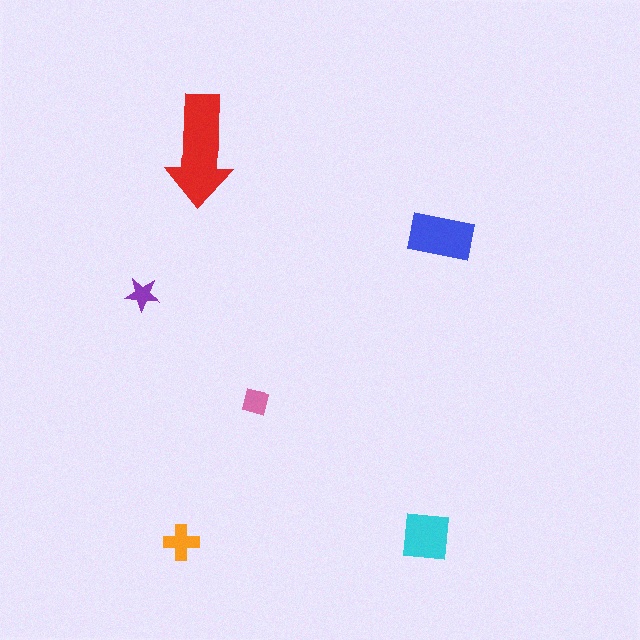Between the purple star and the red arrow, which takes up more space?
The red arrow.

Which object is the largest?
The red arrow.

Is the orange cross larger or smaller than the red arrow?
Smaller.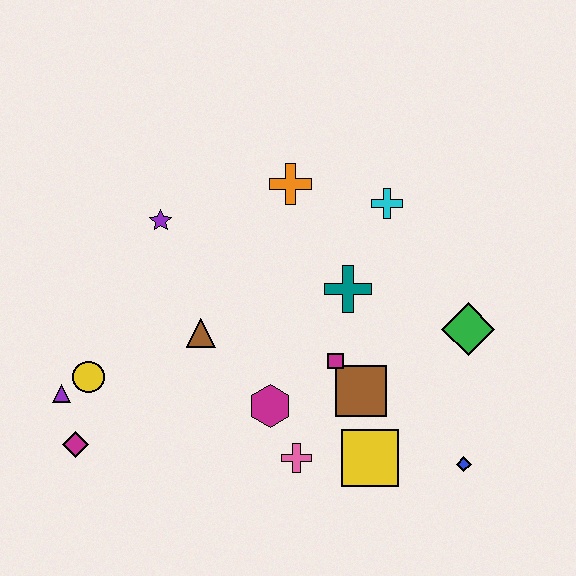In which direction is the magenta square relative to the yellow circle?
The magenta square is to the right of the yellow circle.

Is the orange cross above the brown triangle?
Yes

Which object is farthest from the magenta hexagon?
The cyan cross is farthest from the magenta hexagon.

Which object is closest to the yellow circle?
The purple triangle is closest to the yellow circle.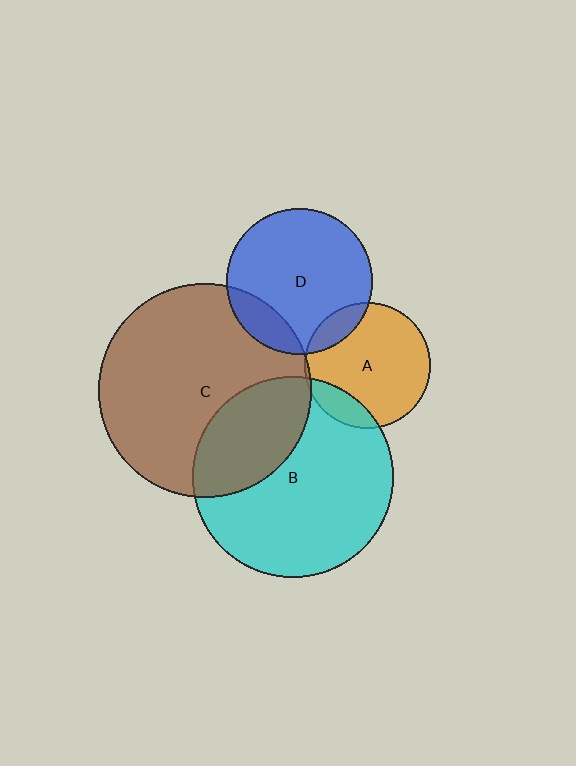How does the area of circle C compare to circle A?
Approximately 2.9 times.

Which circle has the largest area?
Circle C (brown).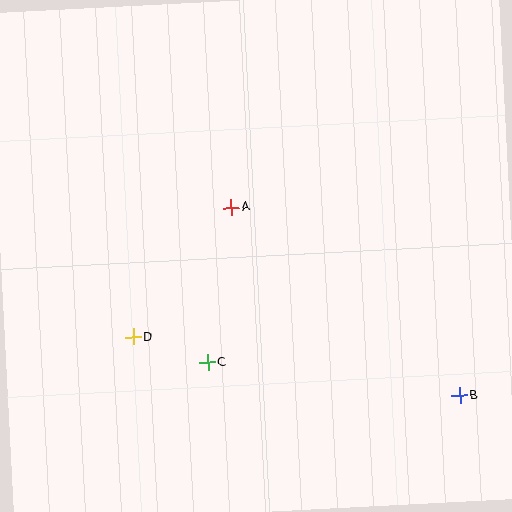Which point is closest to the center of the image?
Point A at (231, 208) is closest to the center.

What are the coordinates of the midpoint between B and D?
The midpoint between B and D is at (296, 366).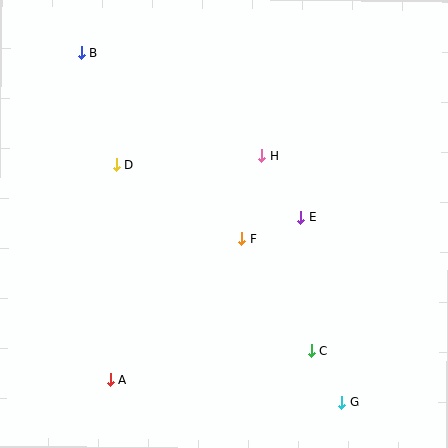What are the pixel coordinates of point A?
Point A is at (111, 379).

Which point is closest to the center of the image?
Point F at (242, 239) is closest to the center.